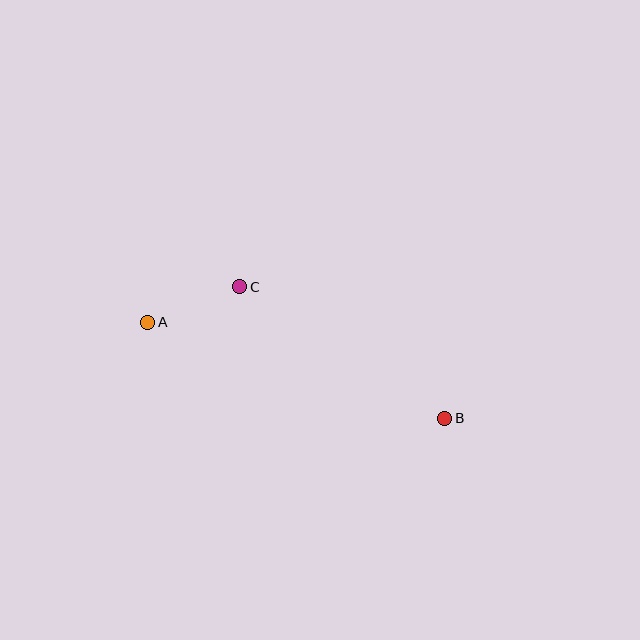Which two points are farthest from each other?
Points A and B are farthest from each other.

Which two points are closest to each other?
Points A and C are closest to each other.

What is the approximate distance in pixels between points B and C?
The distance between B and C is approximately 244 pixels.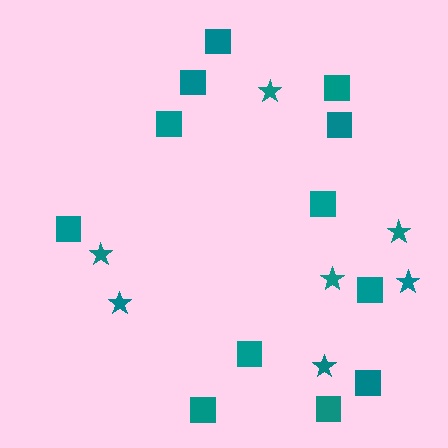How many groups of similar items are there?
There are 2 groups: one group of stars (7) and one group of squares (12).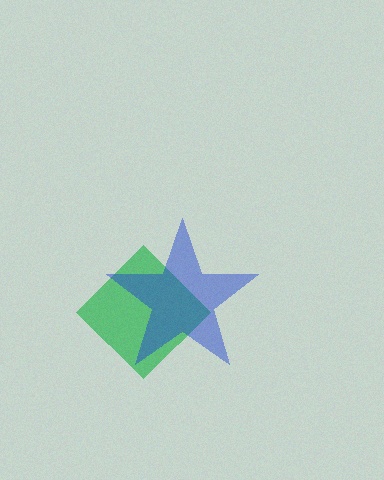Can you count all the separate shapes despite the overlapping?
Yes, there are 2 separate shapes.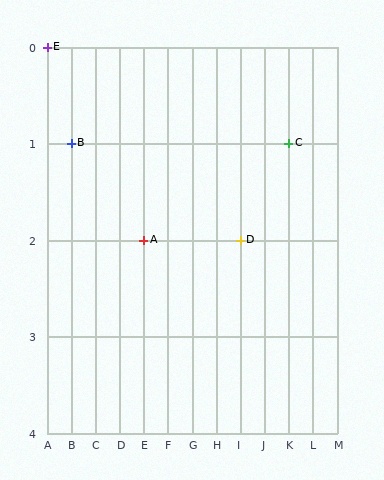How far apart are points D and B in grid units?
Points D and B are 7 columns and 1 row apart (about 7.1 grid units diagonally).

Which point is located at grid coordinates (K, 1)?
Point C is at (K, 1).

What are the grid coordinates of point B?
Point B is at grid coordinates (B, 1).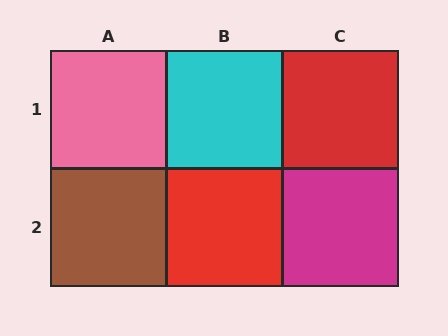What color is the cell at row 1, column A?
Pink.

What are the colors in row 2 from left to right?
Brown, red, magenta.